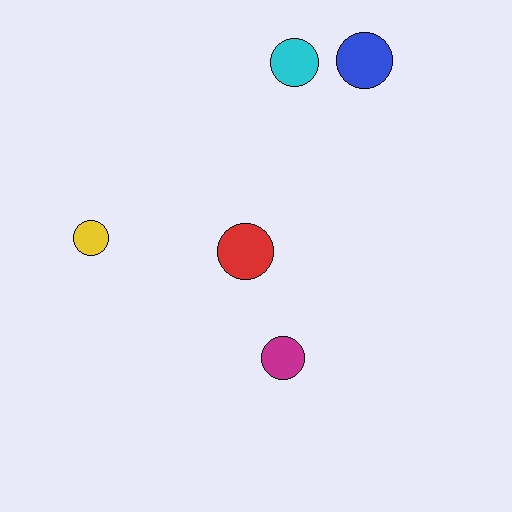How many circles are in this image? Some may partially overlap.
There are 5 circles.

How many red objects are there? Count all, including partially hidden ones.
There is 1 red object.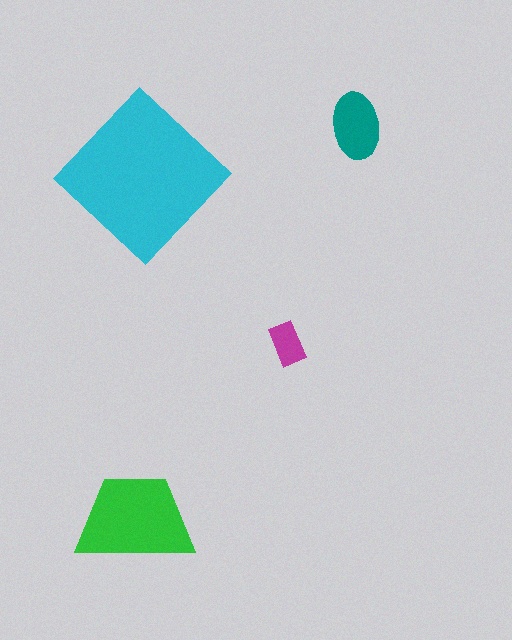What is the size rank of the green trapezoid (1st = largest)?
2nd.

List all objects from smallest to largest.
The magenta rectangle, the teal ellipse, the green trapezoid, the cyan diamond.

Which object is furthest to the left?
The green trapezoid is leftmost.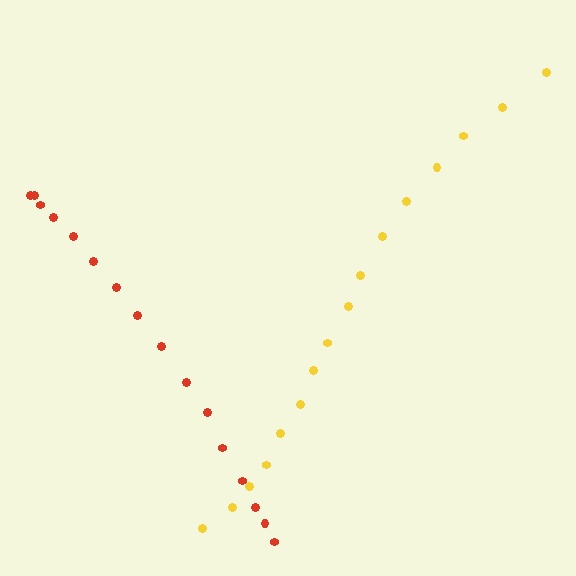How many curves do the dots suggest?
There are 2 distinct paths.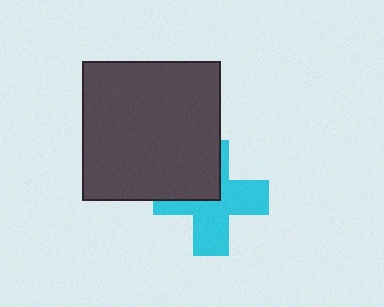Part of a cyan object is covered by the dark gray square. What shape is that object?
It is a cross.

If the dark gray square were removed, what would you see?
You would see the complete cyan cross.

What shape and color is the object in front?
The object in front is a dark gray square.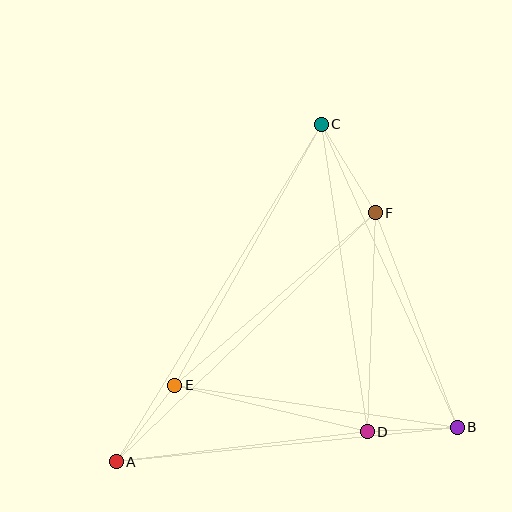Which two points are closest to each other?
Points B and D are closest to each other.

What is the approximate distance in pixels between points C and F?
The distance between C and F is approximately 104 pixels.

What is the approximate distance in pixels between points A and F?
The distance between A and F is approximately 359 pixels.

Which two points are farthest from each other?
Points A and C are farthest from each other.